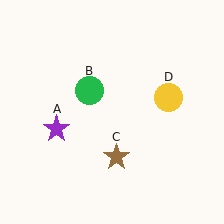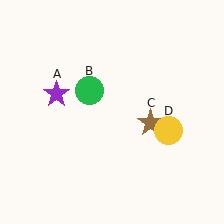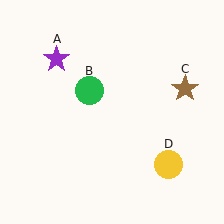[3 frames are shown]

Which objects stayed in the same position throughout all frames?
Green circle (object B) remained stationary.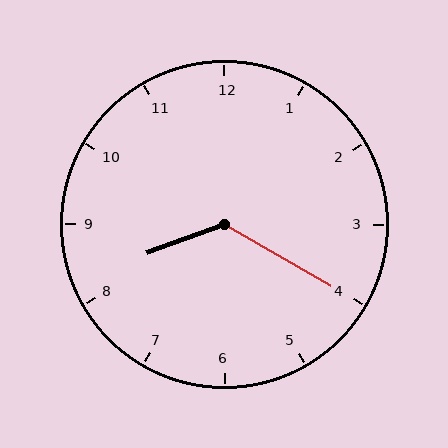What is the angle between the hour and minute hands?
Approximately 130 degrees.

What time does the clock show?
8:20.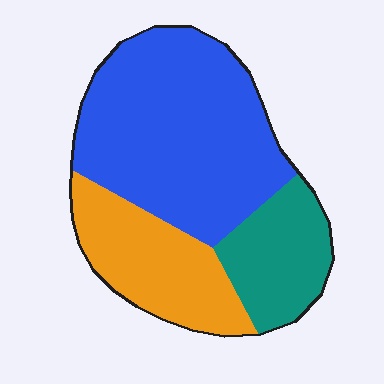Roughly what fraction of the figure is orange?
Orange covers about 25% of the figure.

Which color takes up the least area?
Teal, at roughly 20%.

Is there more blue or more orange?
Blue.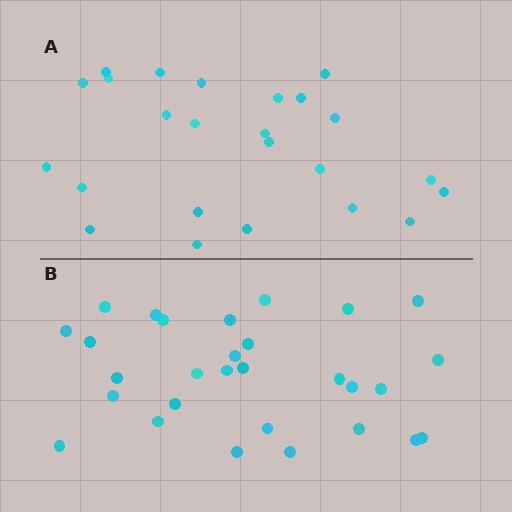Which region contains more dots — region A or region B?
Region B (the bottom region) has more dots.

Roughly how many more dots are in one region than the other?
Region B has about 5 more dots than region A.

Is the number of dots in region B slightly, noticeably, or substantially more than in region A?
Region B has only slightly more — the two regions are fairly close. The ratio is roughly 1.2 to 1.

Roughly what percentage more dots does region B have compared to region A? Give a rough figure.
About 20% more.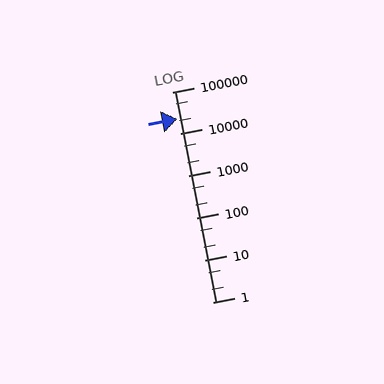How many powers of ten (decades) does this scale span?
The scale spans 5 decades, from 1 to 100000.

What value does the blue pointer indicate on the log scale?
The pointer indicates approximately 23000.